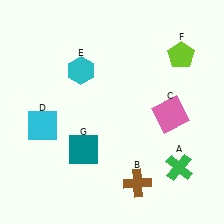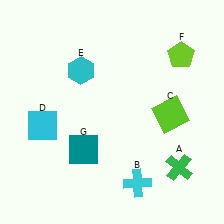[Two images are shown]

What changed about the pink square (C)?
In Image 1, C is pink. In Image 2, it changed to lime.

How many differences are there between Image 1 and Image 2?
There are 2 differences between the two images.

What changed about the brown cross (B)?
In Image 1, B is brown. In Image 2, it changed to cyan.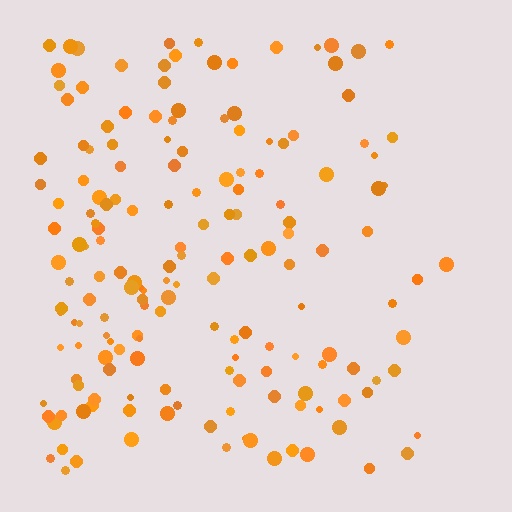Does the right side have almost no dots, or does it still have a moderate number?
Still a moderate number, just noticeably fewer than the left.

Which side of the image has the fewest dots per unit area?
The right.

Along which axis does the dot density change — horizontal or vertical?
Horizontal.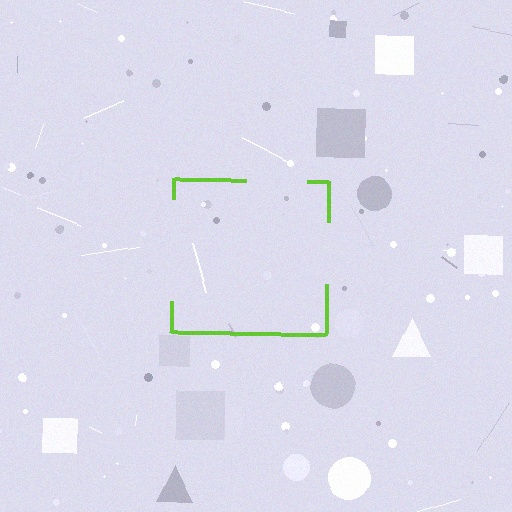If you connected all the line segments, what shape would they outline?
They would outline a square.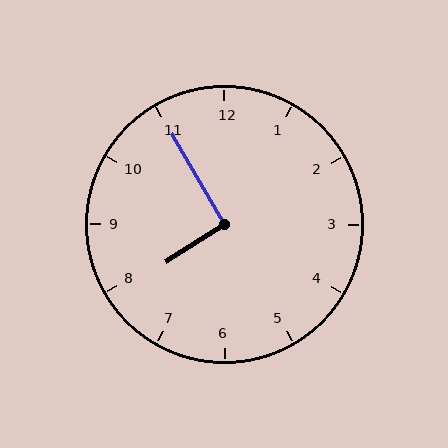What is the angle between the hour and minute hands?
Approximately 92 degrees.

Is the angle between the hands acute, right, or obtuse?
It is right.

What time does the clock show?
7:55.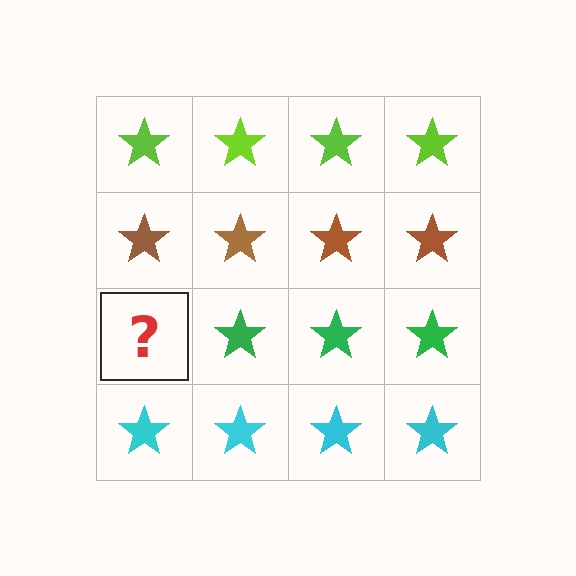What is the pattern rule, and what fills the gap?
The rule is that each row has a consistent color. The gap should be filled with a green star.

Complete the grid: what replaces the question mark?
The question mark should be replaced with a green star.